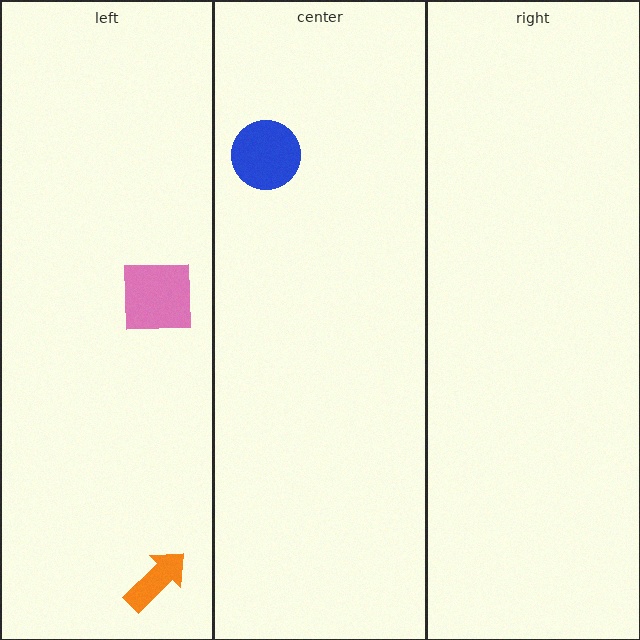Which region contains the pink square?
The left region.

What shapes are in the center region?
The blue circle.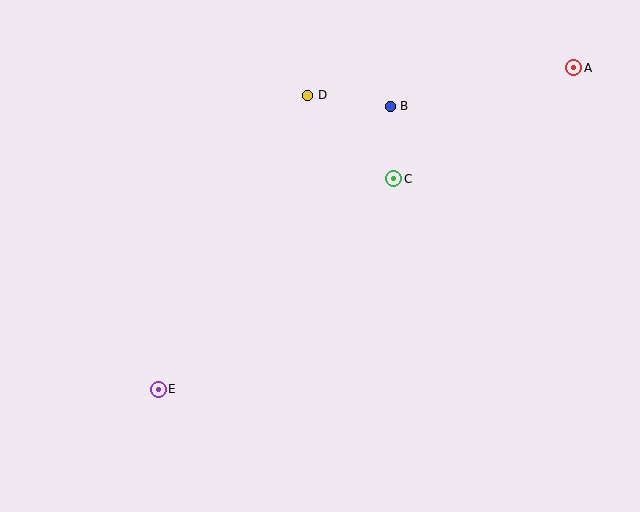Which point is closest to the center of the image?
Point C at (394, 179) is closest to the center.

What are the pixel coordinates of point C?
Point C is at (394, 179).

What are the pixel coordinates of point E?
Point E is at (158, 389).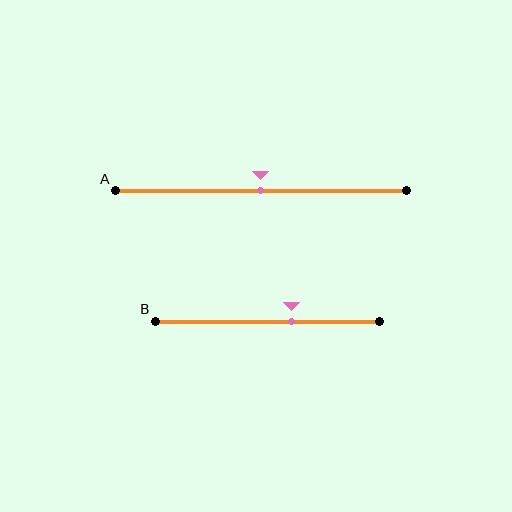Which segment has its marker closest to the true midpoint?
Segment A has its marker closest to the true midpoint.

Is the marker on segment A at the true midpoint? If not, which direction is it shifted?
Yes, the marker on segment A is at the true midpoint.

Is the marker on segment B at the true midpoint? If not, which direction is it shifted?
No, the marker on segment B is shifted to the right by about 11% of the segment length.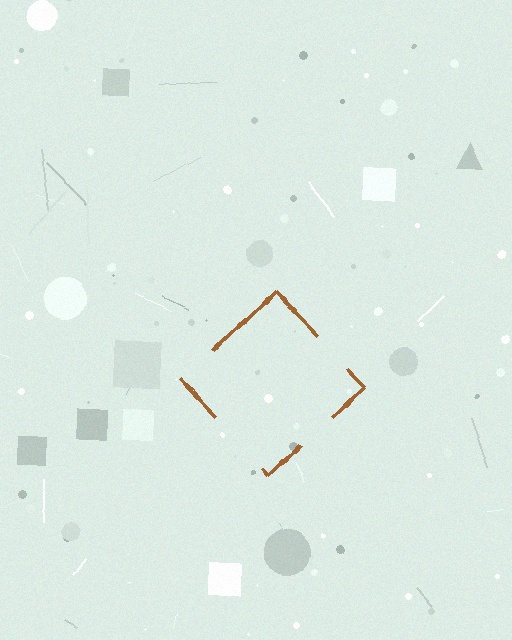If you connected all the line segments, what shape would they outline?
They would outline a diamond.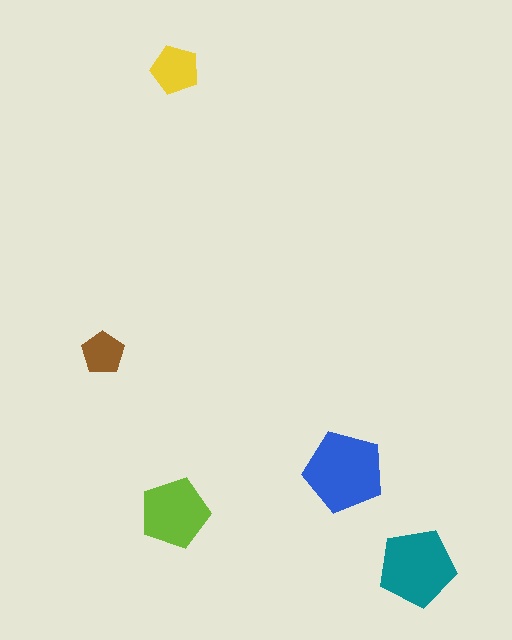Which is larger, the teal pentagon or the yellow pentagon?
The teal one.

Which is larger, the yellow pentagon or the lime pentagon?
The lime one.